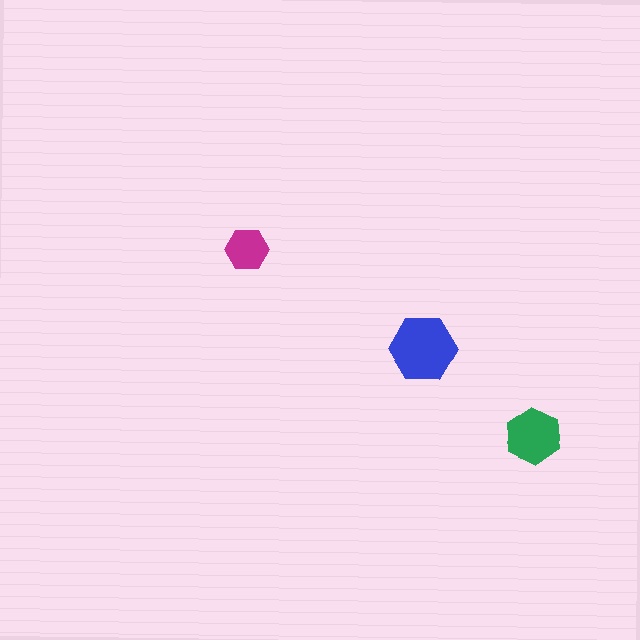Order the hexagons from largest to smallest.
the blue one, the green one, the magenta one.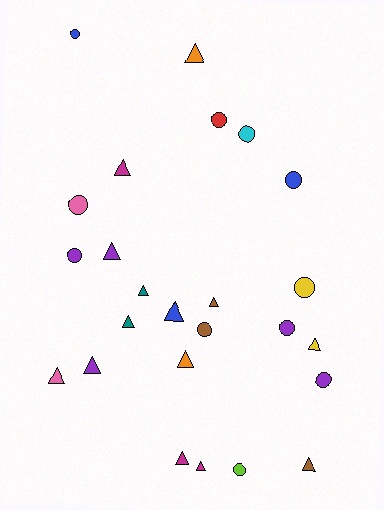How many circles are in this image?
There are 11 circles.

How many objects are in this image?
There are 25 objects.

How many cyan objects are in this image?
There is 1 cyan object.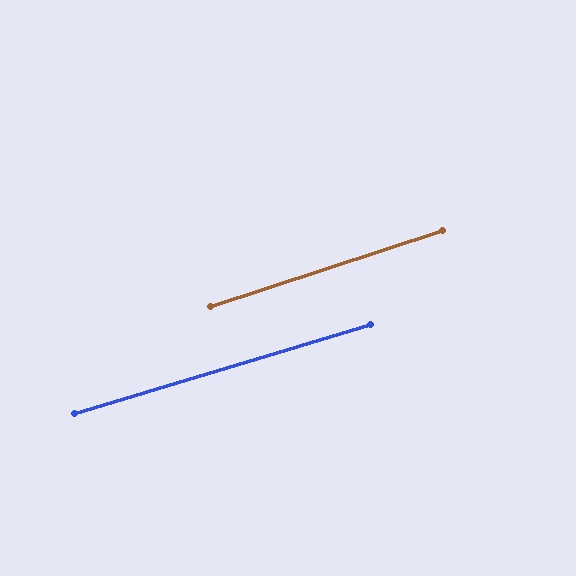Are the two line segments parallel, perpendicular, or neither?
Parallel — their directions differ by only 1.4°.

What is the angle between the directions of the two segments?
Approximately 1 degree.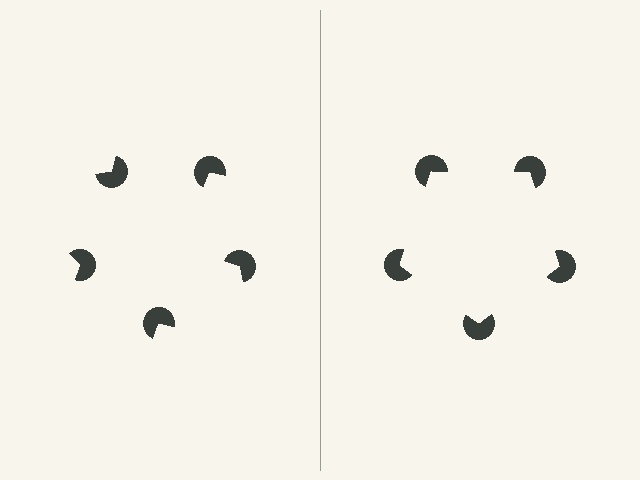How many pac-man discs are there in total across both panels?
10 — 5 on each side.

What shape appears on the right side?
An illusory pentagon.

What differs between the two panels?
The pac-man discs are positioned identically on both sides; only the wedge orientations differ. On the right they align to a pentagon; on the left they are misaligned.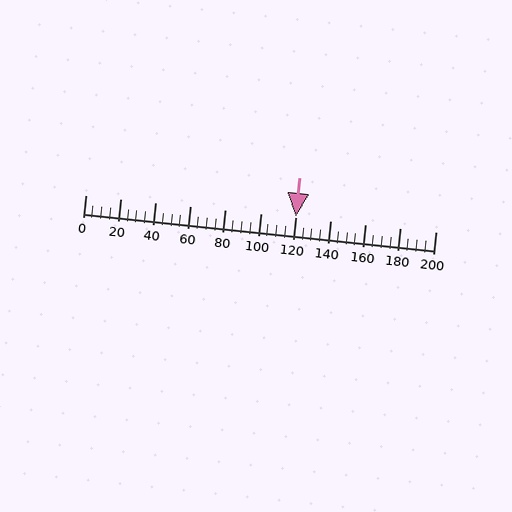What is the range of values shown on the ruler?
The ruler shows values from 0 to 200.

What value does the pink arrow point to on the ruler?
The pink arrow points to approximately 120.